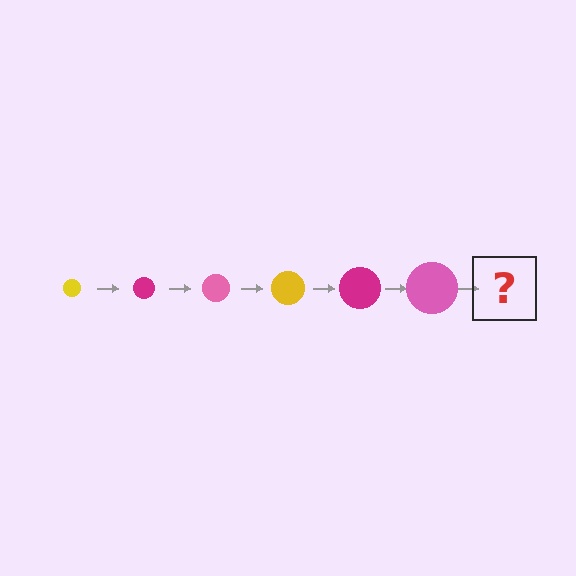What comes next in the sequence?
The next element should be a yellow circle, larger than the previous one.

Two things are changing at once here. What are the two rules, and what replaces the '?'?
The two rules are that the circle grows larger each step and the color cycles through yellow, magenta, and pink. The '?' should be a yellow circle, larger than the previous one.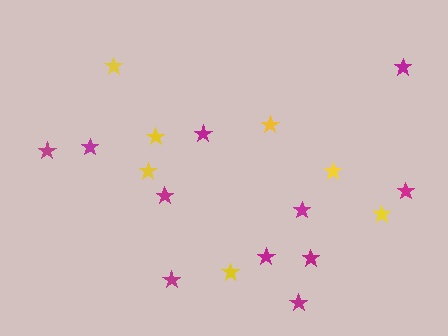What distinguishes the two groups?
There are 2 groups: one group of yellow stars (7) and one group of magenta stars (11).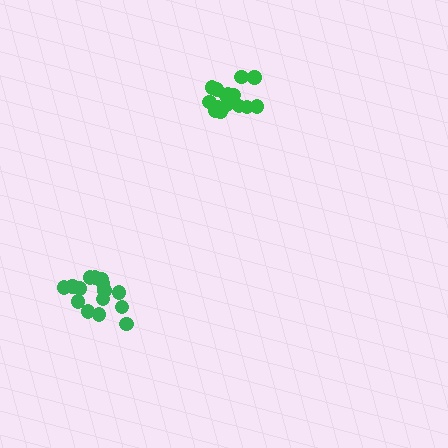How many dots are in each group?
Group 1: 15 dots, Group 2: 15 dots (30 total).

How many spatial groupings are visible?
There are 2 spatial groupings.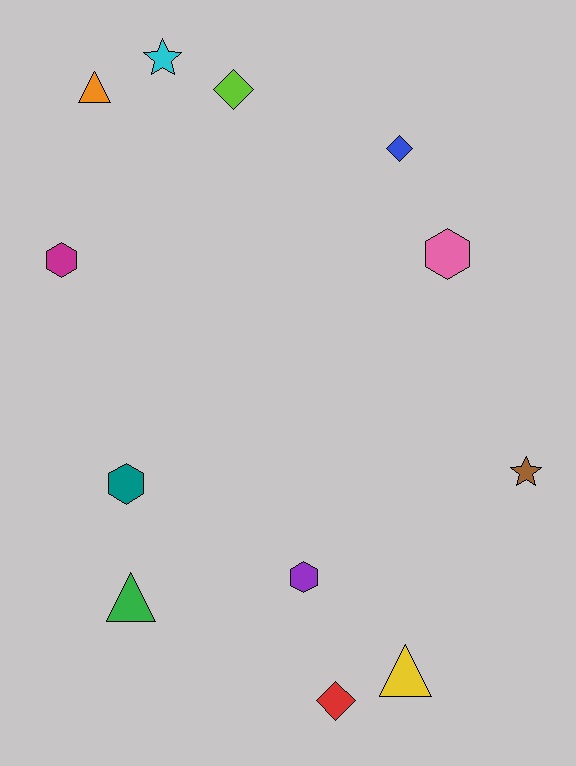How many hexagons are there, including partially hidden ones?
There are 4 hexagons.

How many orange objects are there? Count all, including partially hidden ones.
There is 1 orange object.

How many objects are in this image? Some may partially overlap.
There are 12 objects.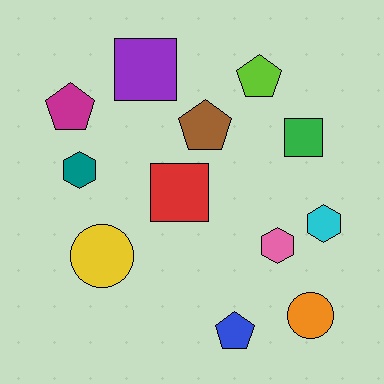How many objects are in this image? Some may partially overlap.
There are 12 objects.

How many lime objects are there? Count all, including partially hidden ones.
There is 1 lime object.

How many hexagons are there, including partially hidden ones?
There are 3 hexagons.